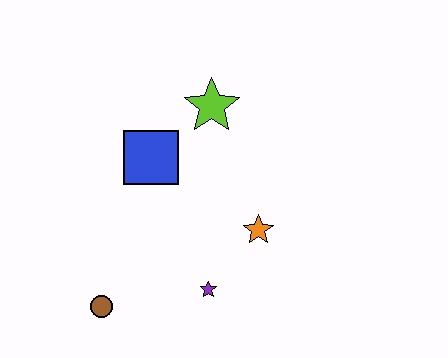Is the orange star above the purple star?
Yes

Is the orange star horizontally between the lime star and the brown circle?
No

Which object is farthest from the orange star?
The brown circle is farthest from the orange star.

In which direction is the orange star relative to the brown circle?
The orange star is to the right of the brown circle.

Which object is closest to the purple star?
The orange star is closest to the purple star.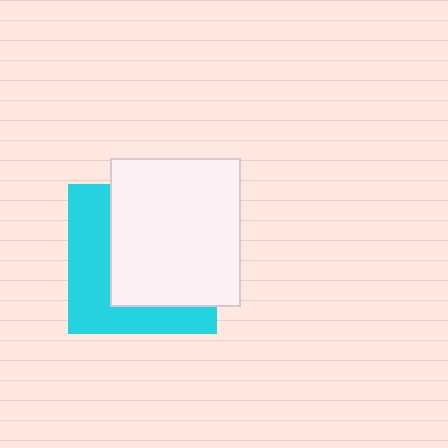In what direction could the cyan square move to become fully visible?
The cyan square could move left. That would shift it out from behind the white rectangle entirely.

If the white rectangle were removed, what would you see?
You would see the complete cyan square.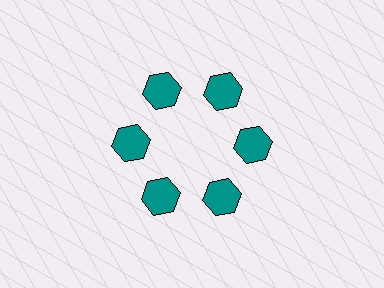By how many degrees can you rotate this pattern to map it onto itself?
The pattern maps onto itself every 60 degrees of rotation.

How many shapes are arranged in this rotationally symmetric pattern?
There are 6 shapes, arranged in 6 groups of 1.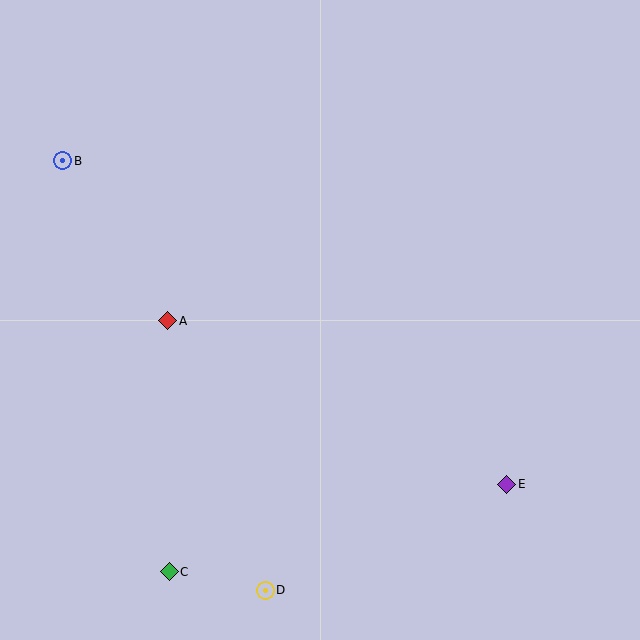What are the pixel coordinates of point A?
Point A is at (168, 321).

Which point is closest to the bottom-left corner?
Point C is closest to the bottom-left corner.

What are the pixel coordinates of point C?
Point C is at (169, 572).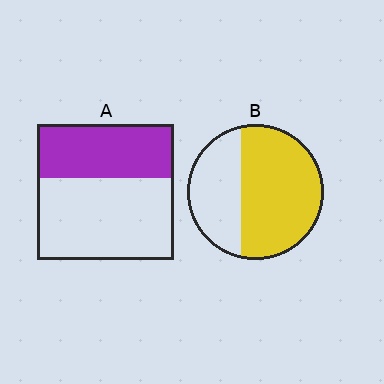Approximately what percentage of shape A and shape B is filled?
A is approximately 40% and B is approximately 65%.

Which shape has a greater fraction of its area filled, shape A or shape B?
Shape B.